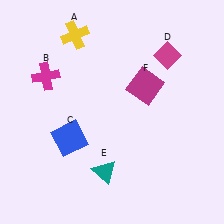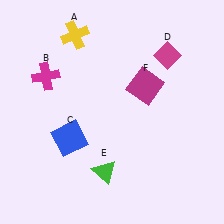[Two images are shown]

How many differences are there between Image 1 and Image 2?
There is 1 difference between the two images.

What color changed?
The triangle (E) changed from teal in Image 1 to green in Image 2.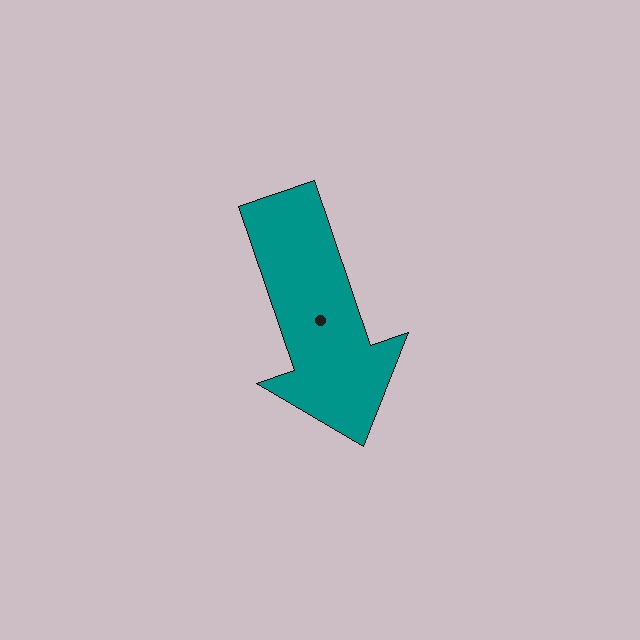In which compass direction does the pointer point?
South.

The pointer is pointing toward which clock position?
Roughly 5 o'clock.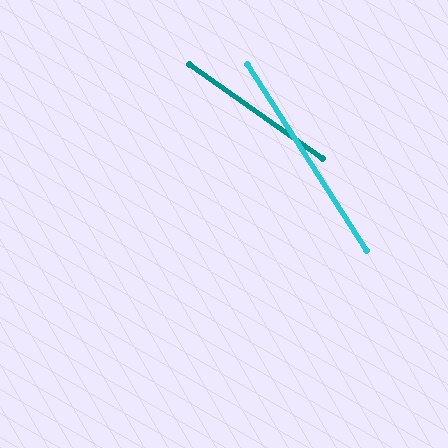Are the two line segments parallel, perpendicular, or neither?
Neither parallel nor perpendicular — they differ by about 22°.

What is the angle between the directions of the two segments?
Approximately 22 degrees.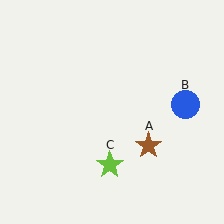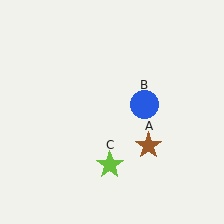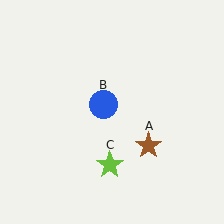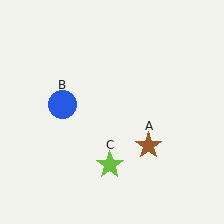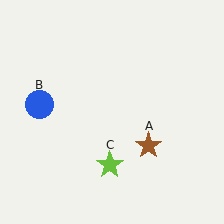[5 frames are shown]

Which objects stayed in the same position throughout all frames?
Brown star (object A) and lime star (object C) remained stationary.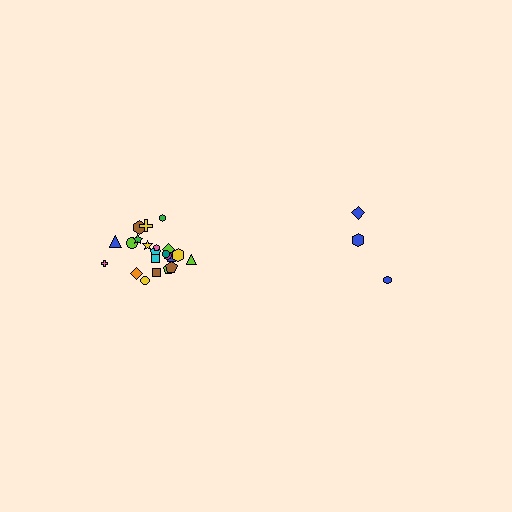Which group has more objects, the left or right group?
The left group.